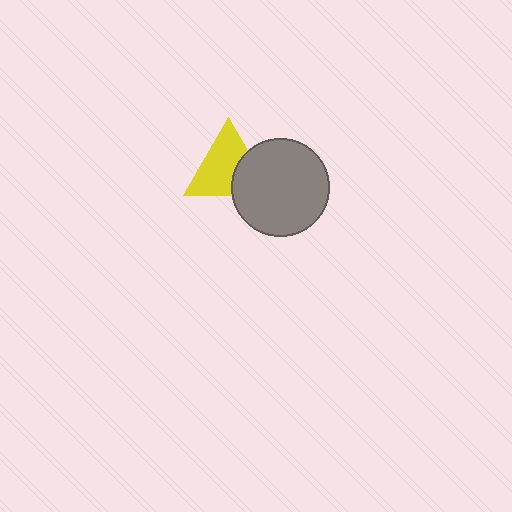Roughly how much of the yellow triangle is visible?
Most of it is visible (roughly 68%).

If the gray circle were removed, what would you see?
You would see the complete yellow triangle.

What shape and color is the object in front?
The object in front is a gray circle.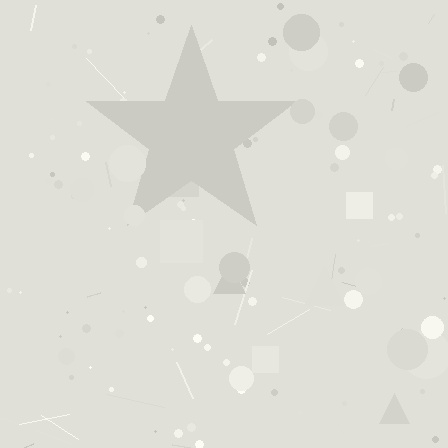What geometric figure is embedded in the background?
A star is embedded in the background.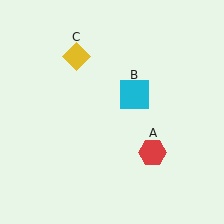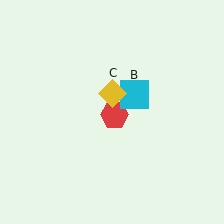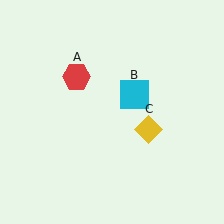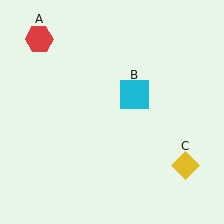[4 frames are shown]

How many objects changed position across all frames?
2 objects changed position: red hexagon (object A), yellow diamond (object C).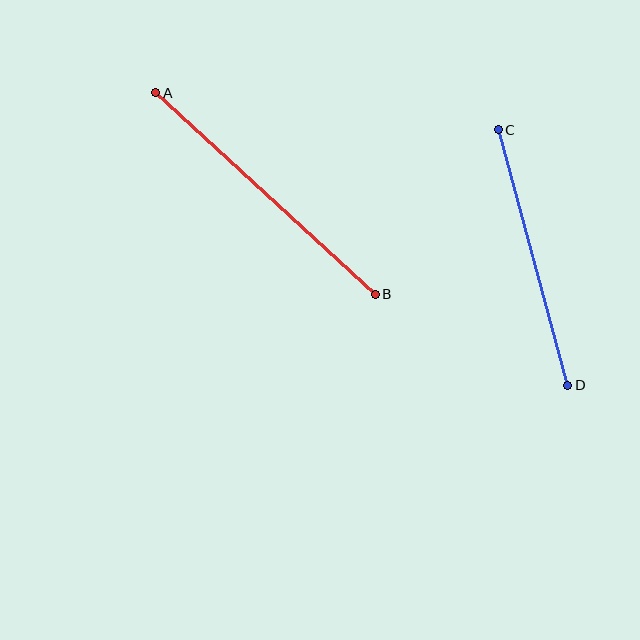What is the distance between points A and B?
The distance is approximately 298 pixels.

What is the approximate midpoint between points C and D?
The midpoint is at approximately (533, 257) pixels.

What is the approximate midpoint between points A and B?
The midpoint is at approximately (266, 194) pixels.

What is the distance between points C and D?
The distance is approximately 265 pixels.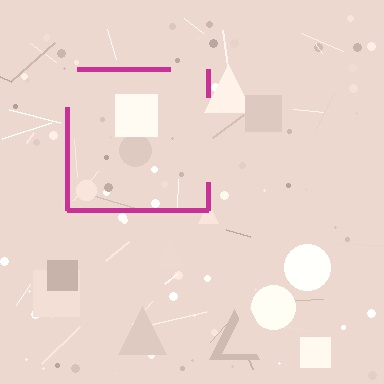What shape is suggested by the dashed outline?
The dashed outline suggests a square.